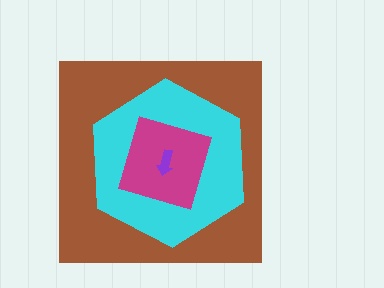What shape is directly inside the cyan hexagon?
The magenta diamond.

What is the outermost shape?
The brown square.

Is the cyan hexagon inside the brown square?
Yes.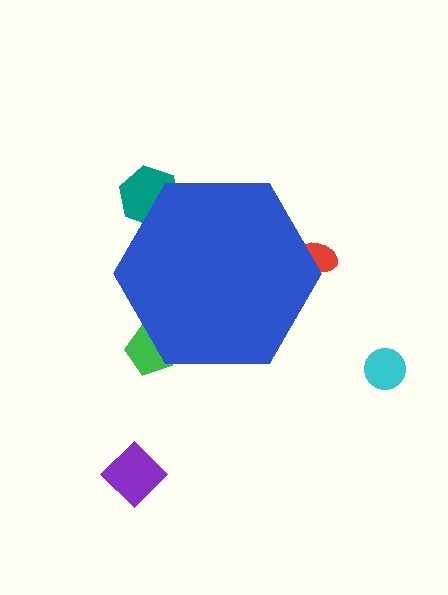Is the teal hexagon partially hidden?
Yes, the teal hexagon is partially hidden behind the blue hexagon.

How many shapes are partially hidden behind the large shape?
3 shapes are partially hidden.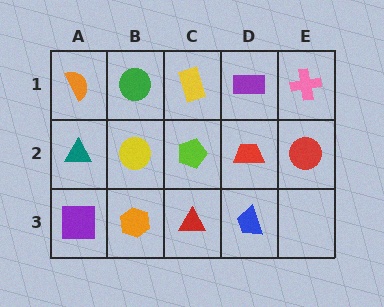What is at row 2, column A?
A teal triangle.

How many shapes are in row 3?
4 shapes.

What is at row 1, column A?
An orange semicircle.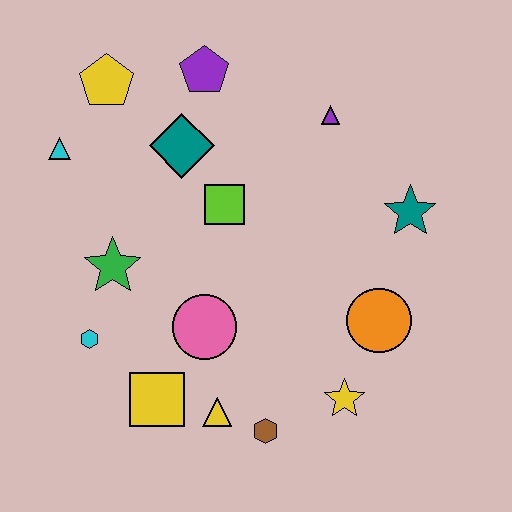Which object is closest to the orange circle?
The yellow star is closest to the orange circle.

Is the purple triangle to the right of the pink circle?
Yes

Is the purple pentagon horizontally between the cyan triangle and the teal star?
Yes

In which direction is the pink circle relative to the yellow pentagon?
The pink circle is below the yellow pentagon.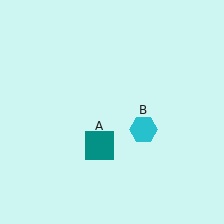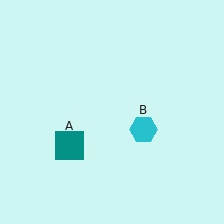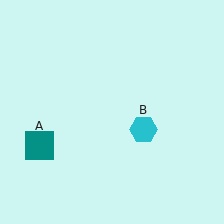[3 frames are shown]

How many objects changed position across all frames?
1 object changed position: teal square (object A).